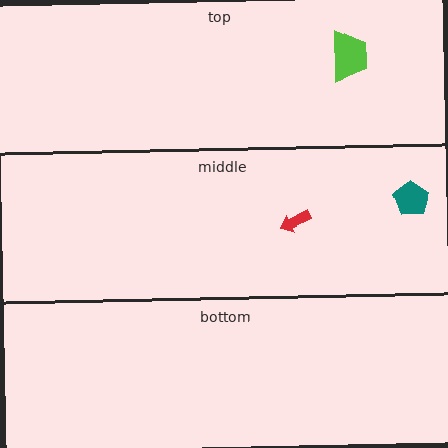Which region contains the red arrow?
The middle region.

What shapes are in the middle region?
The red arrow, the teal pentagon.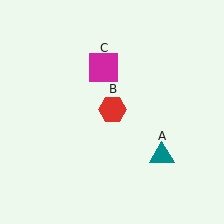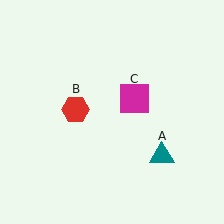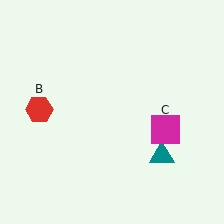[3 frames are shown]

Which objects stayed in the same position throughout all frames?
Teal triangle (object A) remained stationary.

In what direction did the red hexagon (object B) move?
The red hexagon (object B) moved left.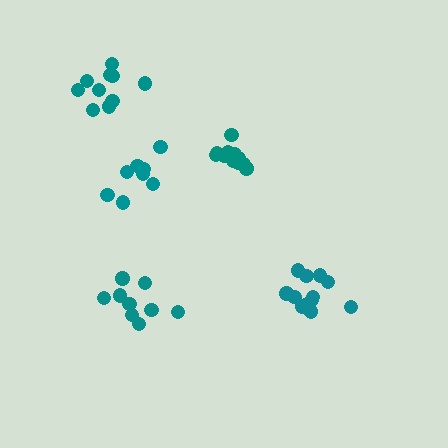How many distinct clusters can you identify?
There are 5 distinct clusters.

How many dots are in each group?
Group 1: 8 dots, Group 2: 13 dots, Group 3: 9 dots, Group 4: 11 dots, Group 5: 10 dots (51 total).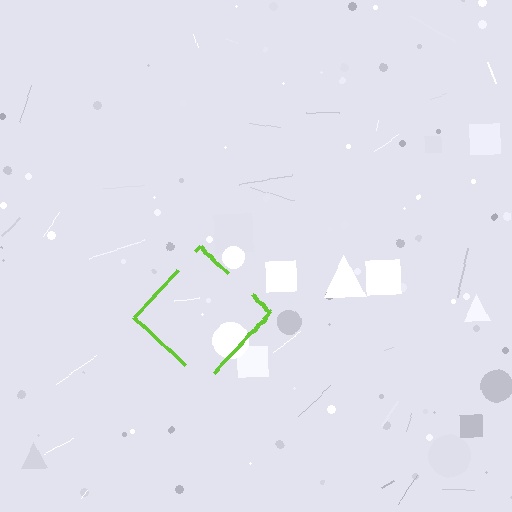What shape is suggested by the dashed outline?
The dashed outline suggests a diamond.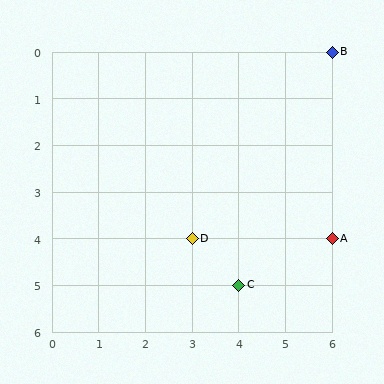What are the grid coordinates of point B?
Point B is at grid coordinates (6, 0).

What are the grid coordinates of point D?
Point D is at grid coordinates (3, 4).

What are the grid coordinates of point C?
Point C is at grid coordinates (4, 5).